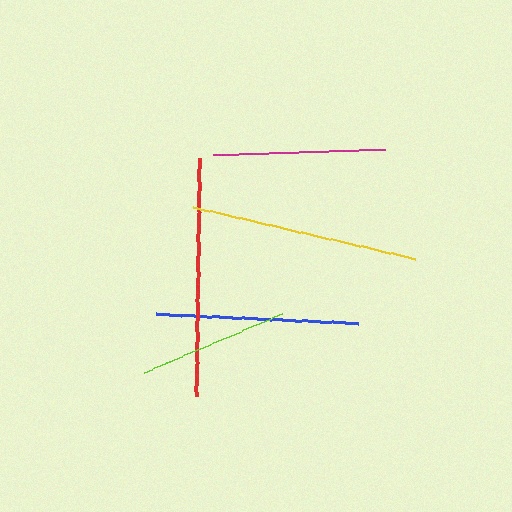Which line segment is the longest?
The red line is the longest at approximately 237 pixels.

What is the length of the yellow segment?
The yellow segment is approximately 228 pixels long.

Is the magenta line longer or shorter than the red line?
The red line is longer than the magenta line.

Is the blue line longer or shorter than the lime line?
The blue line is longer than the lime line.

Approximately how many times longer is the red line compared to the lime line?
The red line is approximately 1.6 times the length of the lime line.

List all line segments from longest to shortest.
From longest to shortest: red, yellow, blue, magenta, lime.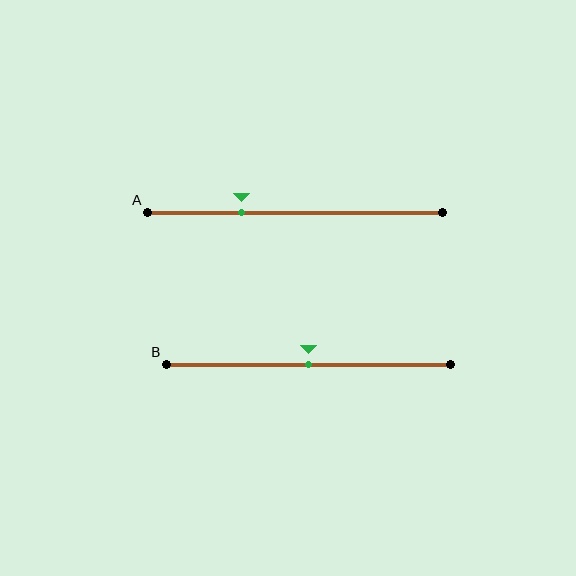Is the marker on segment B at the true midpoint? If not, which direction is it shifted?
Yes, the marker on segment B is at the true midpoint.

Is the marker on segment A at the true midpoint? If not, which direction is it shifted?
No, the marker on segment A is shifted to the left by about 18% of the segment length.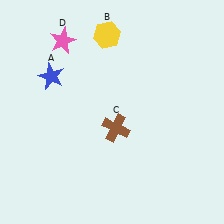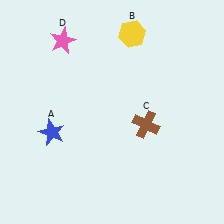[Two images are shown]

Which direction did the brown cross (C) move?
The brown cross (C) moved right.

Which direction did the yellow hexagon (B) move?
The yellow hexagon (B) moved right.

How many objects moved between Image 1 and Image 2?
3 objects moved between the two images.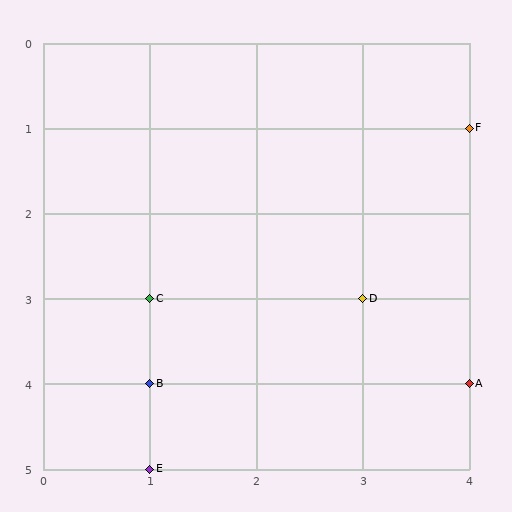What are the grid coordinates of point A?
Point A is at grid coordinates (4, 4).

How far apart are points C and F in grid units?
Points C and F are 3 columns and 2 rows apart (about 3.6 grid units diagonally).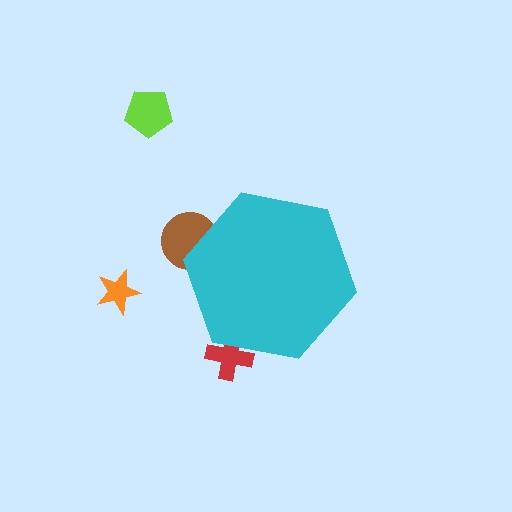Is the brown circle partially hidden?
Yes, the brown circle is partially hidden behind the cyan hexagon.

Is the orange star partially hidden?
No, the orange star is fully visible.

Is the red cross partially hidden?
Yes, the red cross is partially hidden behind the cyan hexagon.